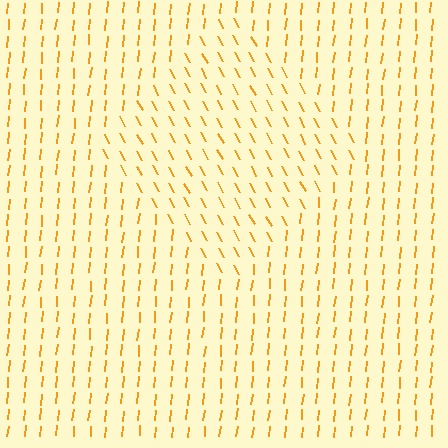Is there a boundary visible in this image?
Yes, there is a texture boundary formed by a change in line orientation.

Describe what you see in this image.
The image is filled with small orange line segments. A diamond region in the image has lines oriented differently from the surrounding lines, creating a visible texture boundary.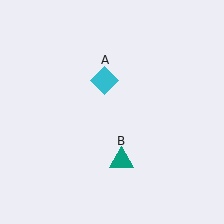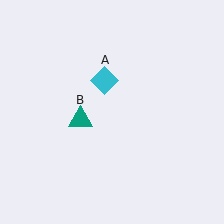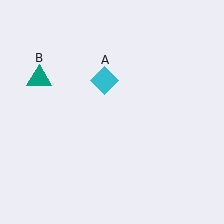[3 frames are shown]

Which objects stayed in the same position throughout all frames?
Cyan diamond (object A) remained stationary.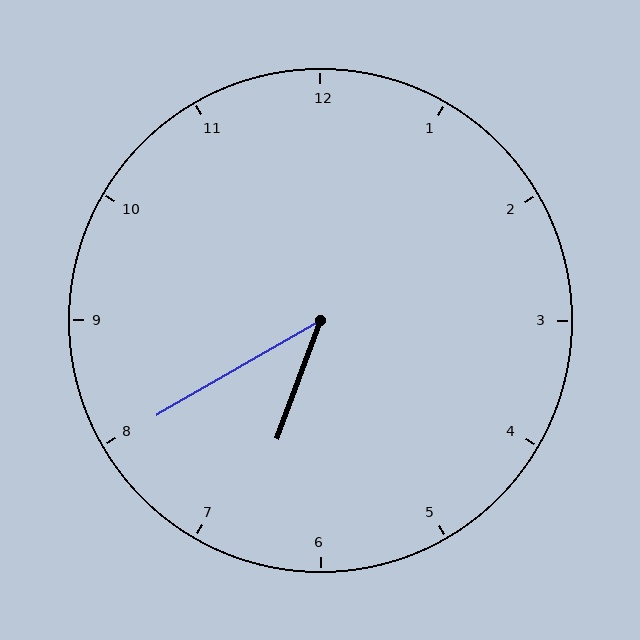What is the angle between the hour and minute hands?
Approximately 40 degrees.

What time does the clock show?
6:40.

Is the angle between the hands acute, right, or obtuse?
It is acute.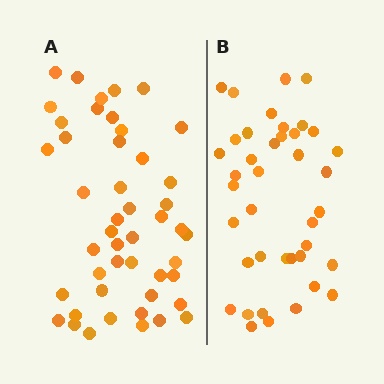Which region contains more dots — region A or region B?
Region A (the left region) has more dots.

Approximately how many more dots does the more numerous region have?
Region A has roughly 8 or so more dots than region B.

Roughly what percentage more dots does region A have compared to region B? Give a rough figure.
About 20% more.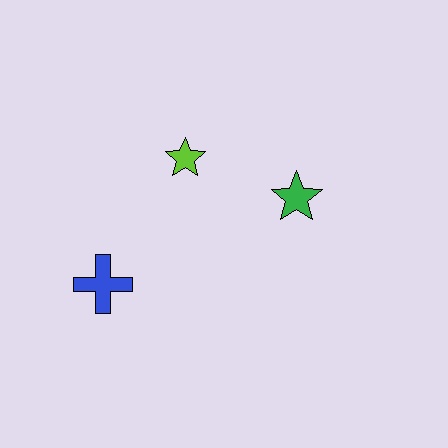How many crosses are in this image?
There is 1 cross.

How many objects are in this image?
There are 3 objects.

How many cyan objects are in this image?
There are no cyan objects.